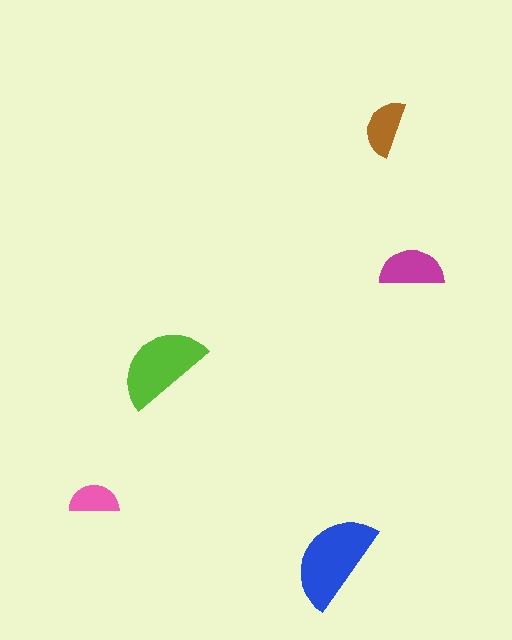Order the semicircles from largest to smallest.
the blue one, the lime one, the magenta one, the brown one, the pink one.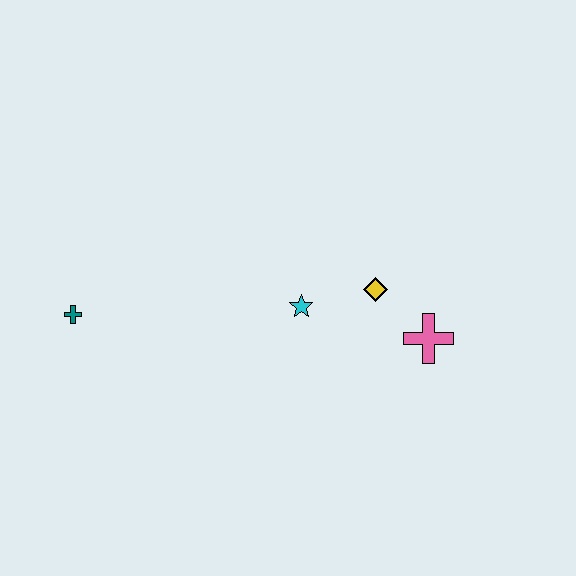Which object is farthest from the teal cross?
The pink cross is farthest from the teal cross.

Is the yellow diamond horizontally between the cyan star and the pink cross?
Yes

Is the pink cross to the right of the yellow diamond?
Yes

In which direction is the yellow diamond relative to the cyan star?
The yellow diamond is to the right of the cyan star.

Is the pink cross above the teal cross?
No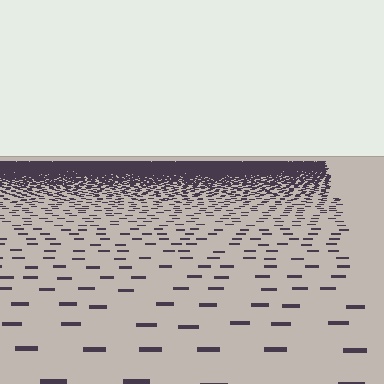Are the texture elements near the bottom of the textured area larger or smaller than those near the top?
Larger. Near the bottom, elements are closer to the viewer and appear at a bigger on-screen size.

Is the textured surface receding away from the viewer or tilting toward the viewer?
The surface is receding away from the viewer. Texture elements get smaller and denser toward the top.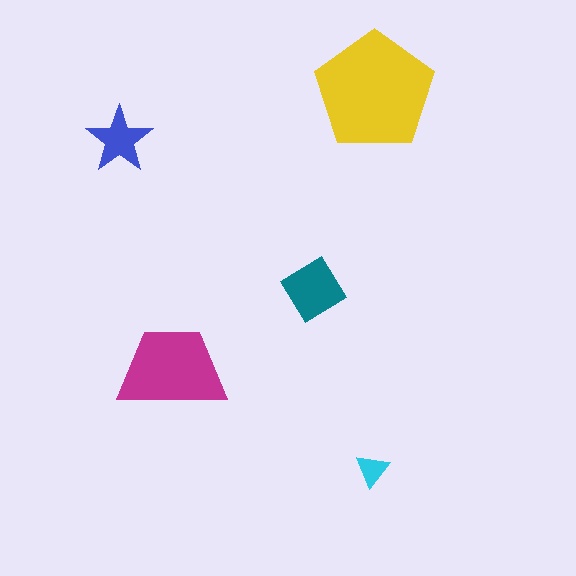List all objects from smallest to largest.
The cyan triangle, the blue star, the teal diamond, the magenta trapezoid, the yellow pentagon.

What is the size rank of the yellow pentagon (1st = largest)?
1st.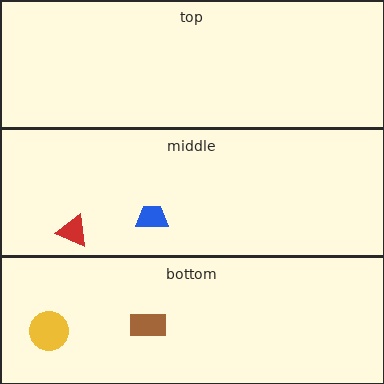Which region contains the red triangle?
The middle region.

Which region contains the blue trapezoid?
The middle region.